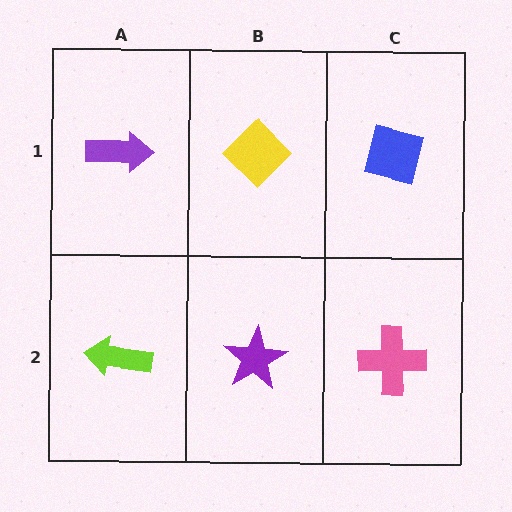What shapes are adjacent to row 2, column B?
A yellow diamond (row 1, column B), a lime arrow (row 2, column A), a pink cross (row 2, column C).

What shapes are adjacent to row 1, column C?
A pink cross (row 2, column C), a yellow diamond (row 1, column B).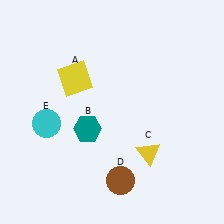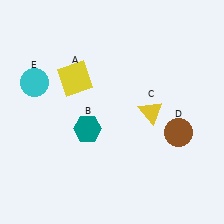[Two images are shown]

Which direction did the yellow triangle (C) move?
The yellow triangle (C) moved up.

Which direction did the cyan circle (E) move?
The cyan circle (E) moved up.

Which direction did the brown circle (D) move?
The brown circle (D) moved right.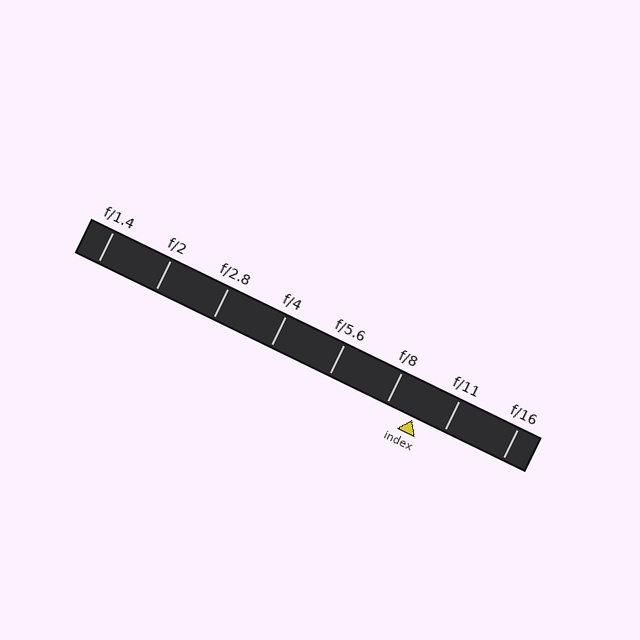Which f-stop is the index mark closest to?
The index mark is closest to f/8.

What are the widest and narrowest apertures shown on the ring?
The widest aperture shown is f/1.4 and the narrowest is f/16.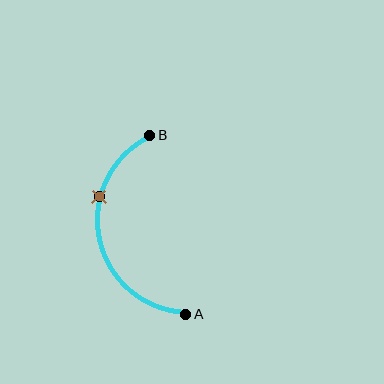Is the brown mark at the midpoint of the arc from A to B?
No. The brown mark lies on the arc but is closer to endpoint B. The arc midpoint would be at the point on the curve equidistant along the arc from both A and B.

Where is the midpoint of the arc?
The arc midpoint is the point on the curve farthest from the straight line joining A and B. It sits to the left of that line.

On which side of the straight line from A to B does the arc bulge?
The arc bulges to the left of the straight line connecting A and B.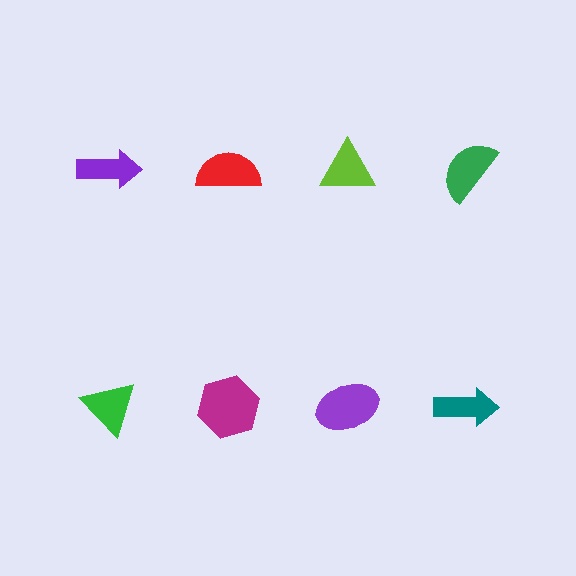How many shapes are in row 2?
4 shapes.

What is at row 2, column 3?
A purple ellipse.